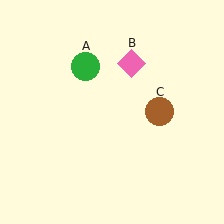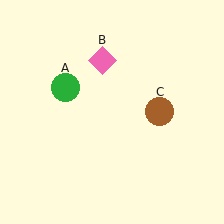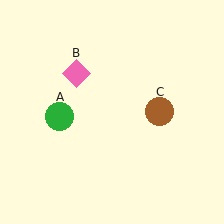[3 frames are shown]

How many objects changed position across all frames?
2 objects changed position: green circle (object A), pink diamond (object B).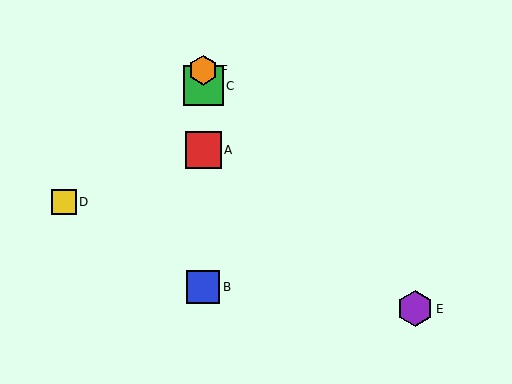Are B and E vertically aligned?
No, B is at x≈203 and E is at x≈415.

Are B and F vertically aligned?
Yes, both are at x≈203.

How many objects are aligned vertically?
4 objects (A, B, C, F) are aligned vertically.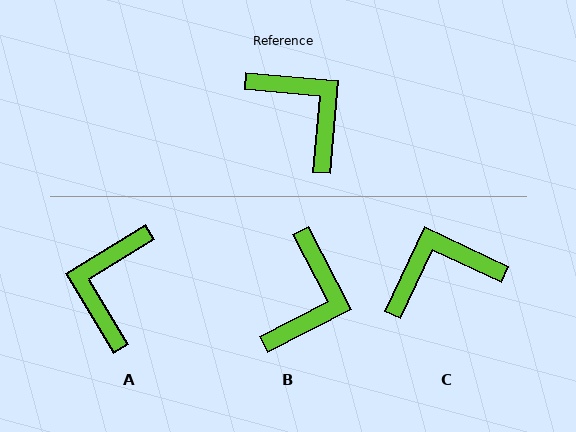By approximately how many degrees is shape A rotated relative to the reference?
Approximately 127 degrees counter-clockwise.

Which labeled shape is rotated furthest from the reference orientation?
A, about 127 degrees away.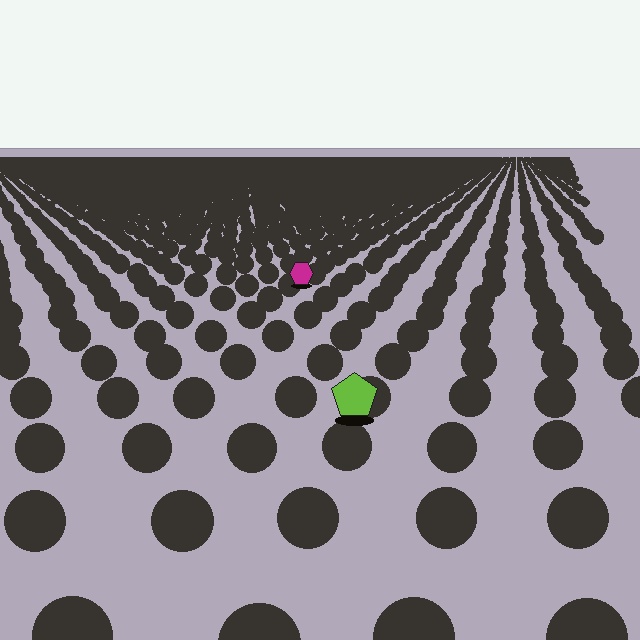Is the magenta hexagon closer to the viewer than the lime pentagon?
No. The lime pentagon is closer — you can tell from the texture gradient: the ground texture is coarser near it.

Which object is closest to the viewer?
The lime pentagon is closest. The texture marks near it are larger and more spread out.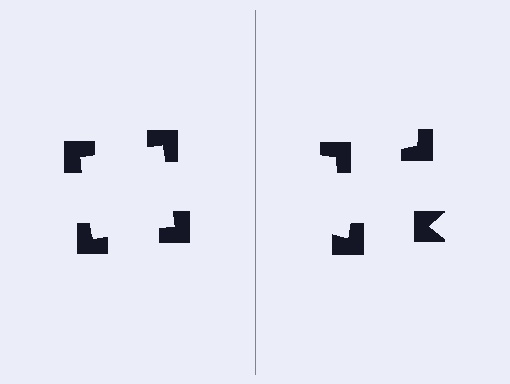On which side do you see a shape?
An illusory square appears on the left side. On the right side the wedge cuts are rotated, so no coherent shape forms.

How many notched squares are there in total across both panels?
8 — 4 on each side.